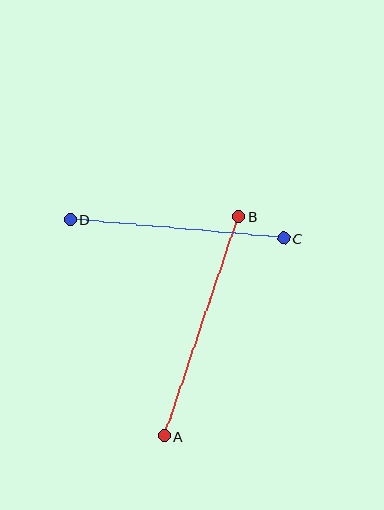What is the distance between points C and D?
The distance is approximately 215 pixels.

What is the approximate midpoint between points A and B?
The midpoint is at approximately (202, 326) pixels.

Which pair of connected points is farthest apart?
Points A and B are farthest apart.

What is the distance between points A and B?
The distance is approximately 232 pixels.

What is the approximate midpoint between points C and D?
The midpoint is at approximately (177, 229) pixels.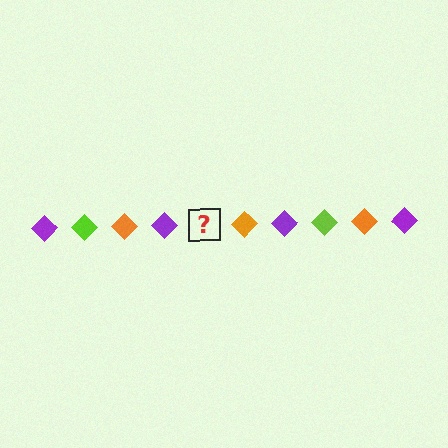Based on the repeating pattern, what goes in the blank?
The blank should be a lime diamond.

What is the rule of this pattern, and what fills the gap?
The rule is that the pattern cycles through purple, lime, orange diamonds. The gap should be filled with a lime diamond.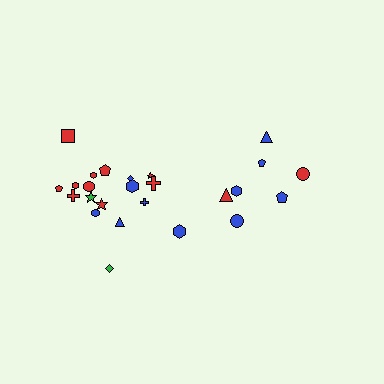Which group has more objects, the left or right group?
The left group.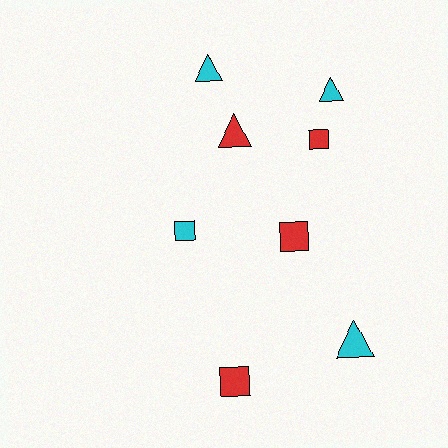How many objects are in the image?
There are 8 objects.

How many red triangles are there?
There is 1 red triangle.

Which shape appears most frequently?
Square, with 4 objects.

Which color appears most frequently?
Cyan, with 4 objects.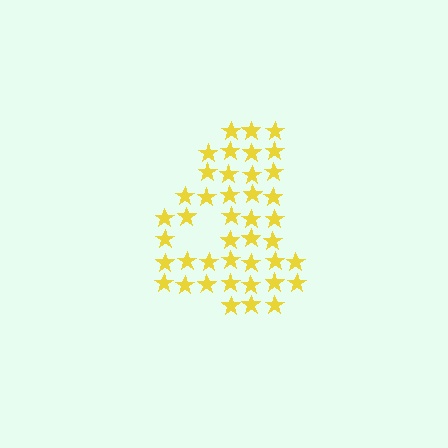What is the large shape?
The large shape is the digit 4.